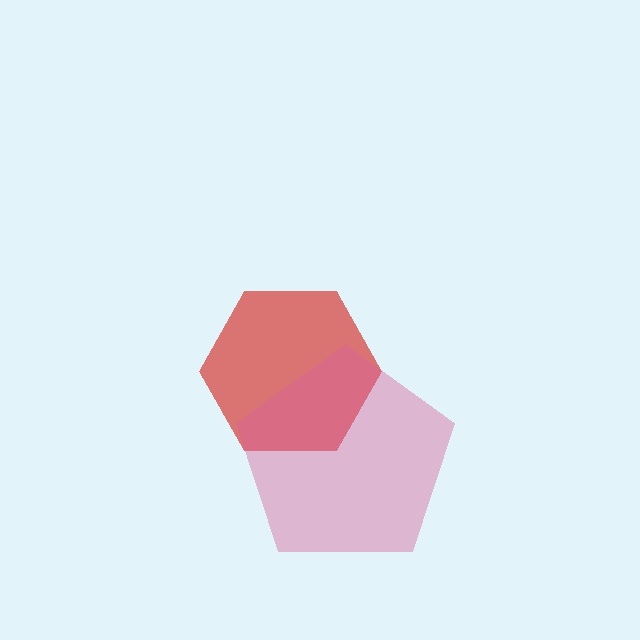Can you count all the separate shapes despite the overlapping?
Yes, there are 2 separate shapes.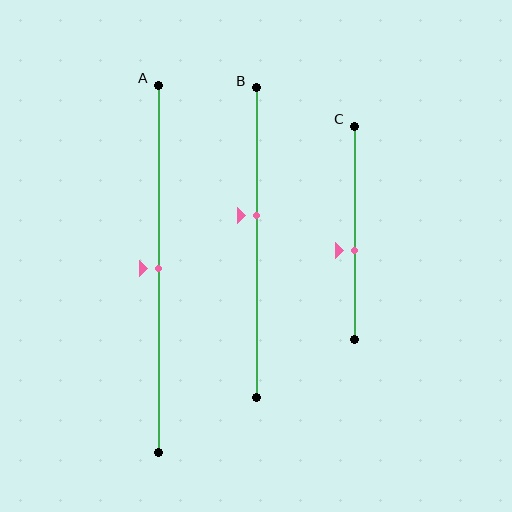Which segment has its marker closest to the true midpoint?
Segment A has its marker closest to the true midpoint.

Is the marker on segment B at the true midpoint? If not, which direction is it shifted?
No, the marker on segment B is shifted upward by about 9% of the segment length.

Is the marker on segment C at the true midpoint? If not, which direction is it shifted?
No, the marker on segment C is shifted downward by about 8% of the segment length.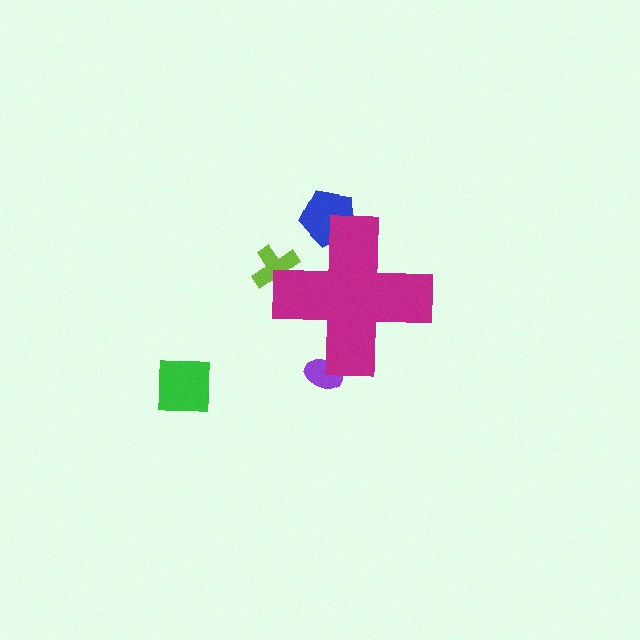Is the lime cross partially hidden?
Yes, the lime cross is partially hidden behind the magenta cross.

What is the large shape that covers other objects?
A magenta cross.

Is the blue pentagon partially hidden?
Yes, the blue pentagon is partially hidden behind the magenta cross.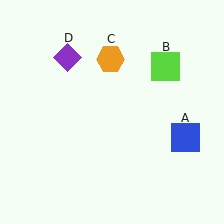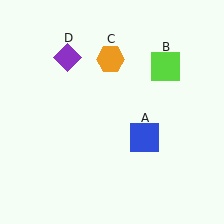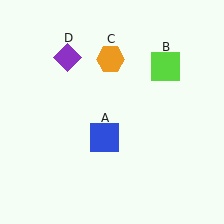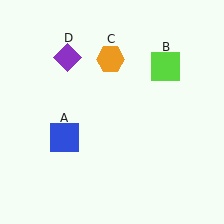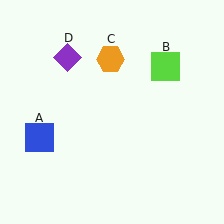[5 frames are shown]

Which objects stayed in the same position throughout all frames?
Lime square (object B) and orange hexagon (object C) and purple diamond (object D) remained stationary.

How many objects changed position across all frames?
1 object changed position: blue square (object A).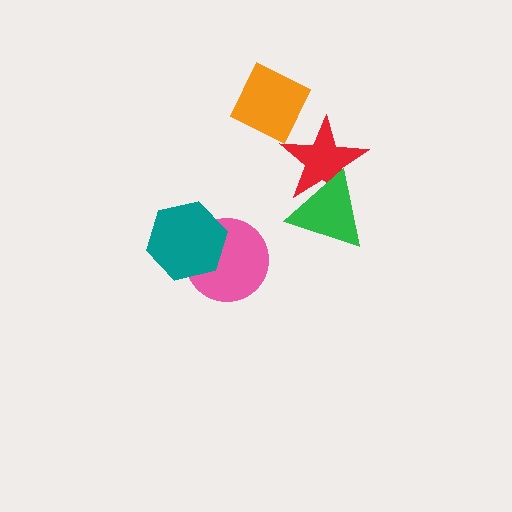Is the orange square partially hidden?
No, no other shape covers it.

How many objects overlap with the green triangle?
1 object overlaps with the green triangle.